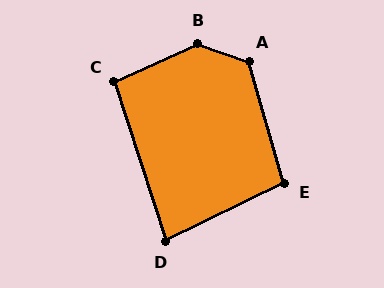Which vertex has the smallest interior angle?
D, at approximately 82 degrees.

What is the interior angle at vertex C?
Approximately 96 degrees (obtuse).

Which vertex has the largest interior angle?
B, at approximately 137 degrees.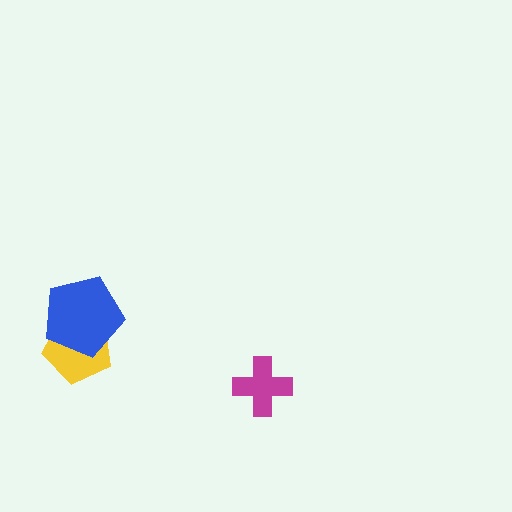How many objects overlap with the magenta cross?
0 objects overlap with the magenta cross.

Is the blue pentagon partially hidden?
No, no other shape covers it.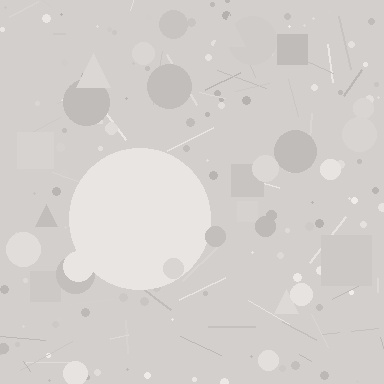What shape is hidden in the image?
A circle is hidden in the image.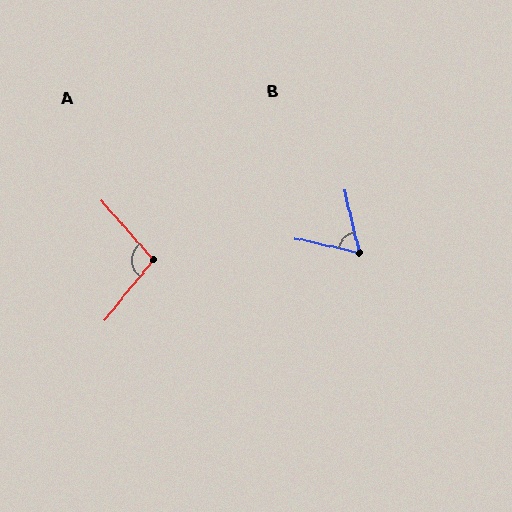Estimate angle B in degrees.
Approximately 64 degrees.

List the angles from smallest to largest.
B (64°), A (100°).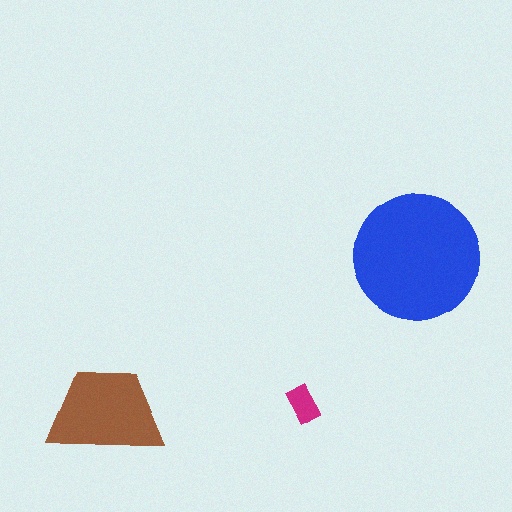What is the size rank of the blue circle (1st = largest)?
1st.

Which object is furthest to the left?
The brown trapezoid is leftmost.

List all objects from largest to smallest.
The blue circle, the brown trapezoid, the magenta rectangle.